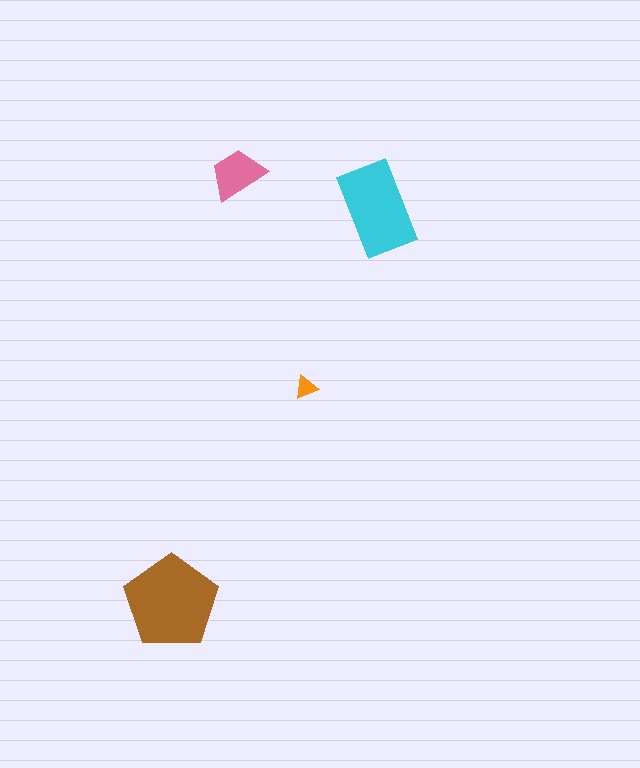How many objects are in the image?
There are 4 objects in the image.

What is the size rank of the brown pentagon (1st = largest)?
1st.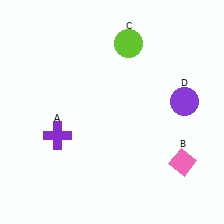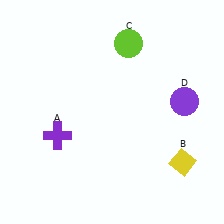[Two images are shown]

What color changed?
The diamond (B) changed from pink in Image 1 to yellow in Image 2.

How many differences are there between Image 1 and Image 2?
There is 1 difference between the two images.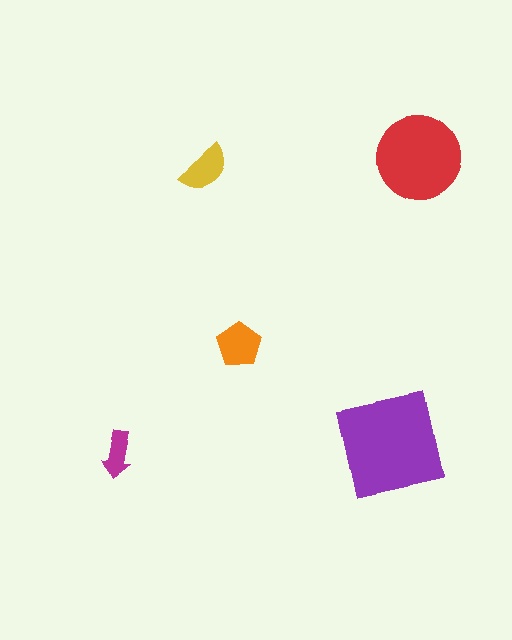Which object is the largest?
The purple square.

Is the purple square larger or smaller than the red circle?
Larger.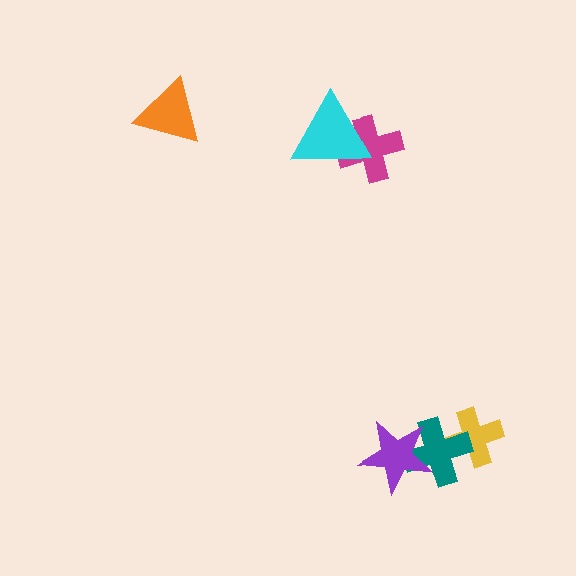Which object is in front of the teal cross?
The purple star is in front of the teal cross.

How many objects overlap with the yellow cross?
1 object overlaps with the yellow cross.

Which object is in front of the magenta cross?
The cyan triangle is in front of the magenta cross.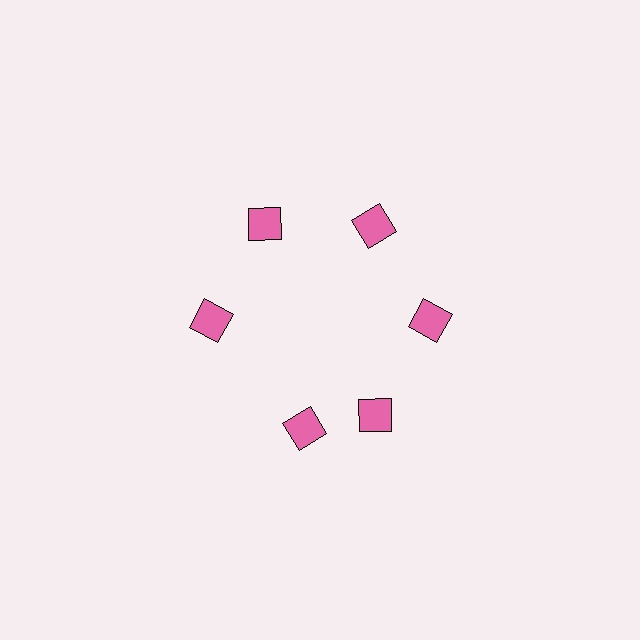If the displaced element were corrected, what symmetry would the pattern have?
It would have 6-fold rotational symmetry — the pattern would map onto itself every 60 degrees.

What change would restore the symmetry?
The symmetry would be restored by rotating it back into even spacing with its neighbors so that all 6 squares sit at equal angles and equal distance from the center.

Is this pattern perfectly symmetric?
No. The 6 pink squares are arranged in a ring, but one element near the 7 o'clock position is rotated out of alignment along the ring, breaking the 6-fold rotational symmetry.